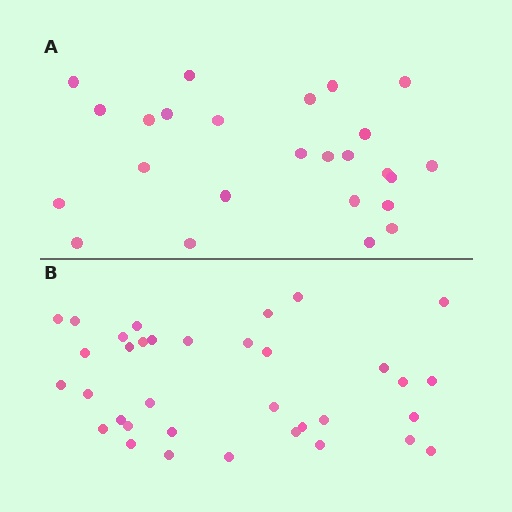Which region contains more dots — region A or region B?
Region B (the bottom region) has more dots.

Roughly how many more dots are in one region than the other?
Region B has roughly 10 or so more dots than region A.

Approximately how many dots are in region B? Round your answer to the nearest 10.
About 40 dots. (The exact count is 35, which rounds to 40.)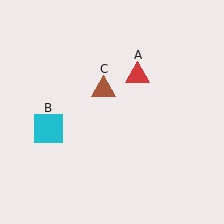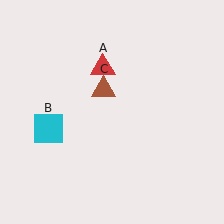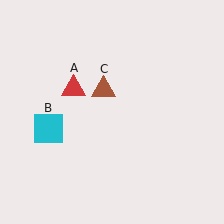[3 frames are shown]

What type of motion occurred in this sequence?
The red triangle (object A) rotated counterclockwise around the center of the scene.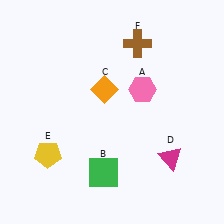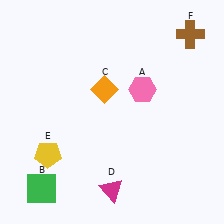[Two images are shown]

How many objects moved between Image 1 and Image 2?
3 objects moved between the two images.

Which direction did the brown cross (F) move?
The brown cross (F) moved right.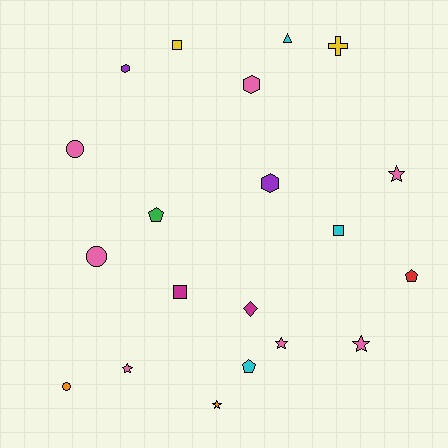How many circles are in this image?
There are 3 circles.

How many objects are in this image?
There are 20 objects.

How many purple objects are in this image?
There are 2 purple objects.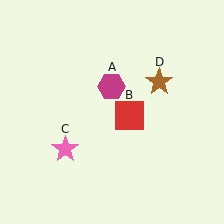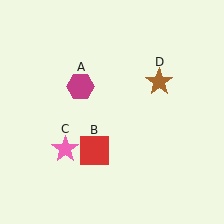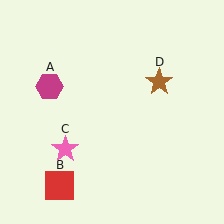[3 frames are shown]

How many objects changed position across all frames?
2 objects changed position: magenta hexagon (object A), red square (object B).